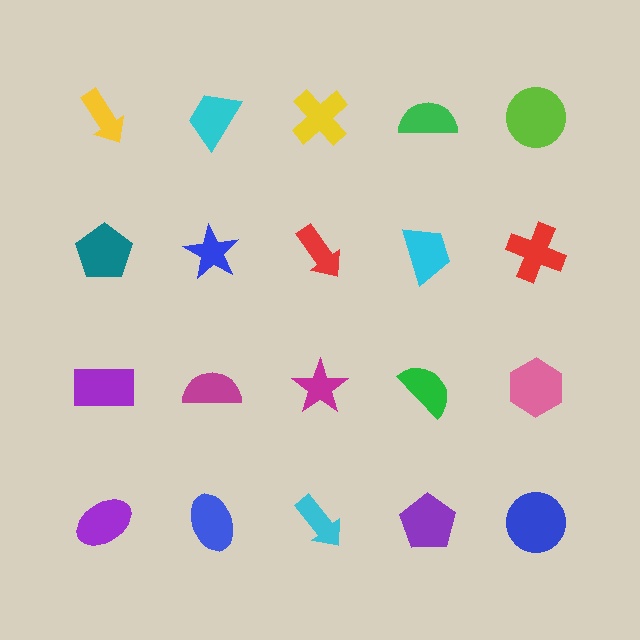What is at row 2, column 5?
A red cross.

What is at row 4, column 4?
A purple pentagon.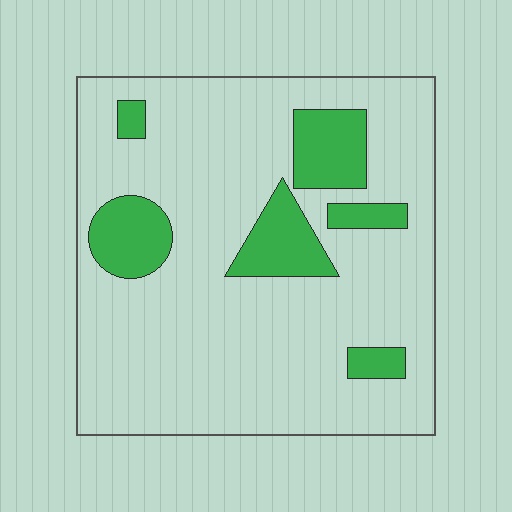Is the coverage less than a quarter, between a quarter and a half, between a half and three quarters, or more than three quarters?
Less than a quarter.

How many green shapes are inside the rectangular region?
6.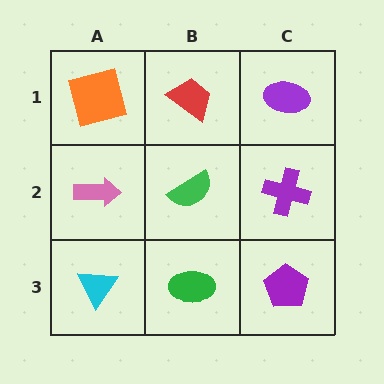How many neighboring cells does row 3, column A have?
2.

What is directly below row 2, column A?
A cyan triangle.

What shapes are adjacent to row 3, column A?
A pink arrow (row 2, column A), a green ellipse (row 3, column B).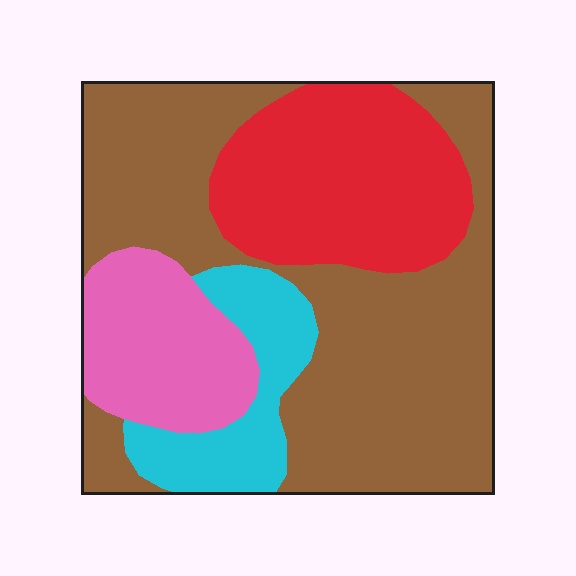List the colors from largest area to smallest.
From largest to smallest: brown, red, pink, cyan.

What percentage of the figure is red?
Red covers roughly 25% of the figure.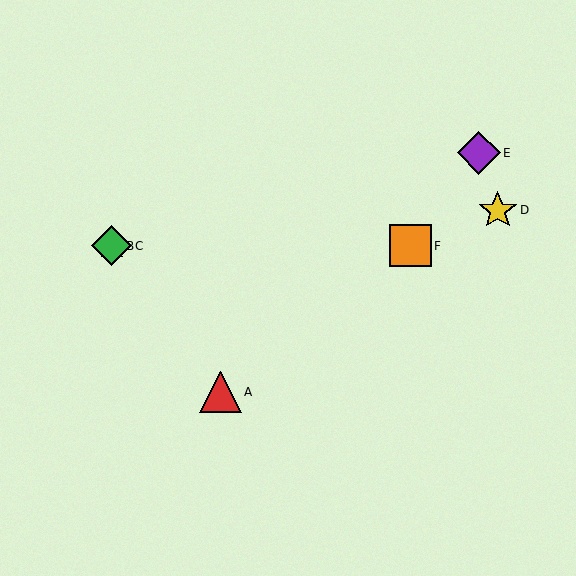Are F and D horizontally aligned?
No, F is at y≈246 and D is at y≈210.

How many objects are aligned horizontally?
3 objects (B, C, F) are aligned horizontally.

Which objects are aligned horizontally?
Objects B, C, F are aligned horizontally.